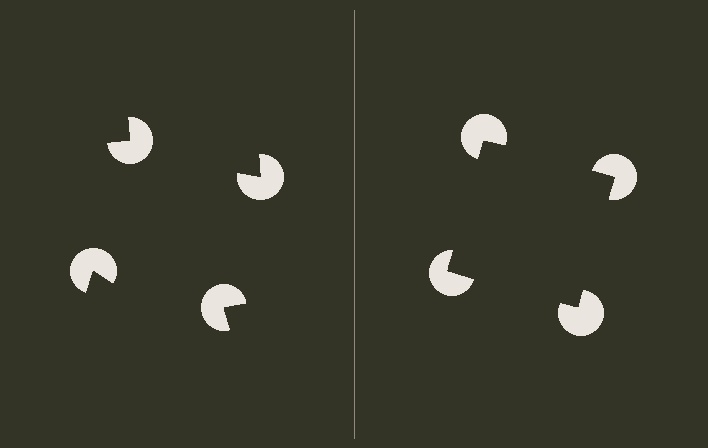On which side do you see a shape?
An illusory square appears on the right side. On the left side the wedge cuts are rotated, so no coherent shape forms.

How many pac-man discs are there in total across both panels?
8 — 4 on each side.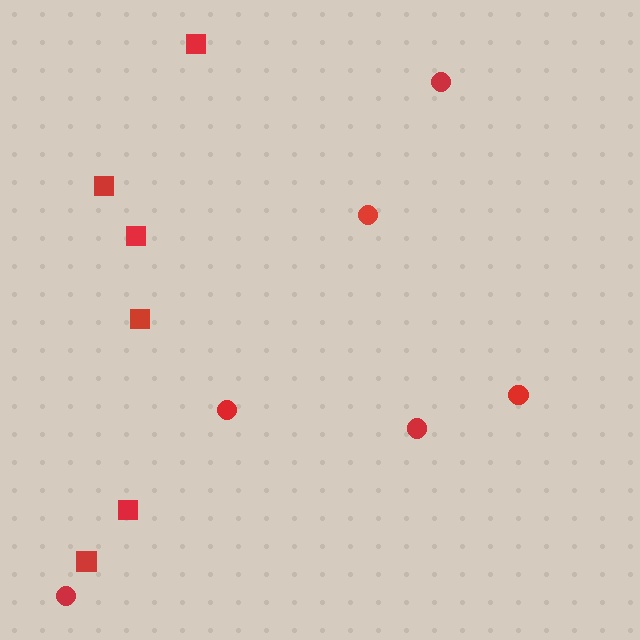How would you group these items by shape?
There are 2 groups: one group of circles (6) and one group of squares (6).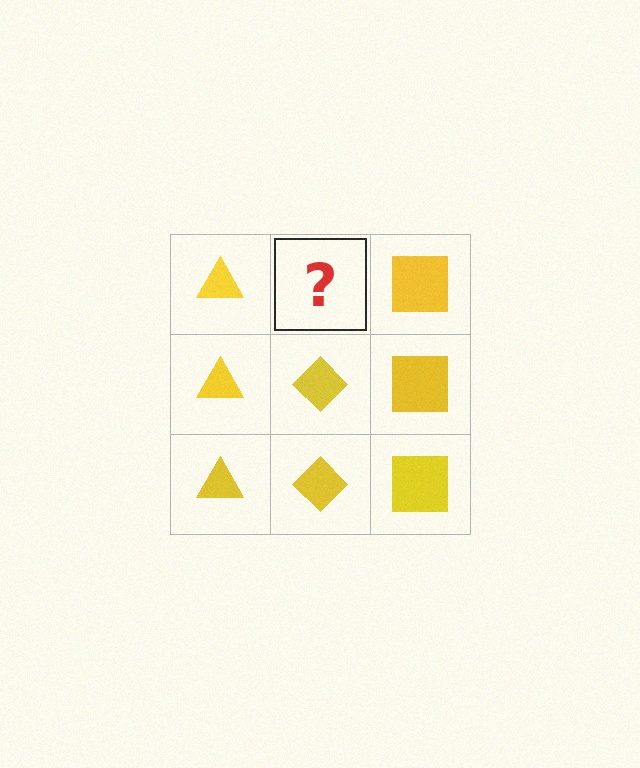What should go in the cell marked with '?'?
The missing cell should contain a yellow diamond.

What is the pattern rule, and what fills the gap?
The rule is that each column has a consistent shape. The gap should be filled with a yellow diamond.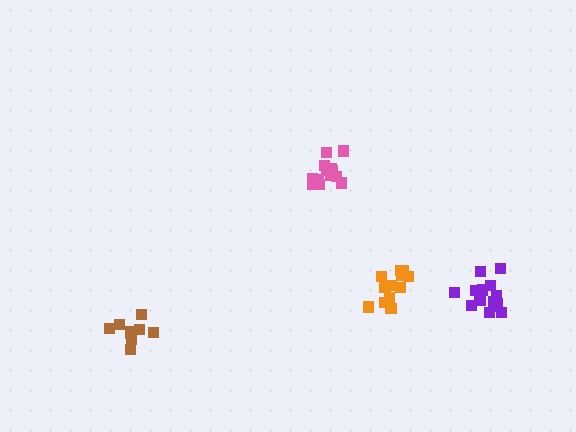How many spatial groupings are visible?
There are 4 spatial groupings.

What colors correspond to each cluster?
The clusters are colored: pink, purple, brown, orange.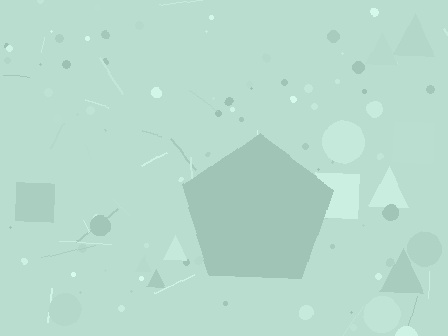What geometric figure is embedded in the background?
A pentagon is embedded in the background.